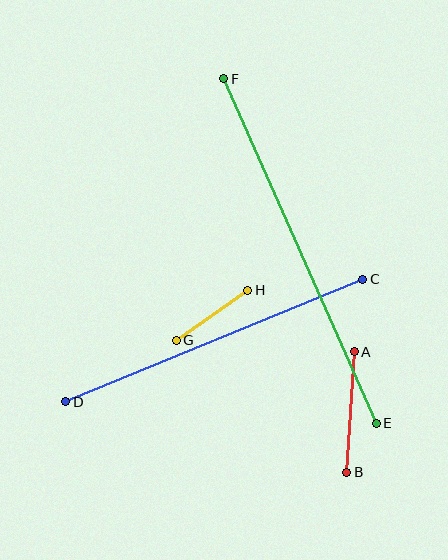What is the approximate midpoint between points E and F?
The midpoint is at approximately (300, 251) pixels.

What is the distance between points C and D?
The distance is approximately 321 pixels.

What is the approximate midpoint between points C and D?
The midpoint is at approximately (214, 340) pixels.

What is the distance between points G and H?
The distance is approximately 87 pixels.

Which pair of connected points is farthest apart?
Points E and F are farthest apart.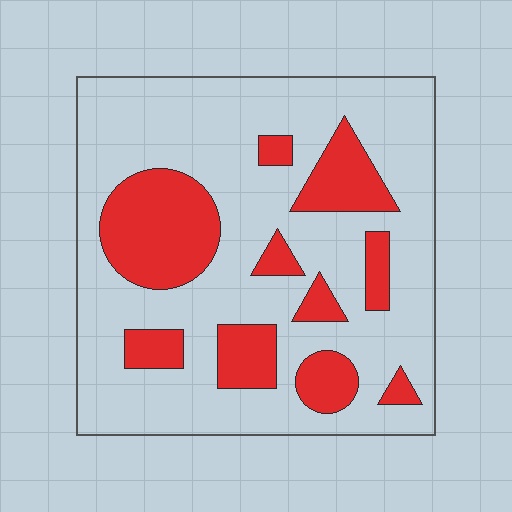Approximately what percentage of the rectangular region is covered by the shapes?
Approximately 25%.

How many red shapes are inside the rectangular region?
10.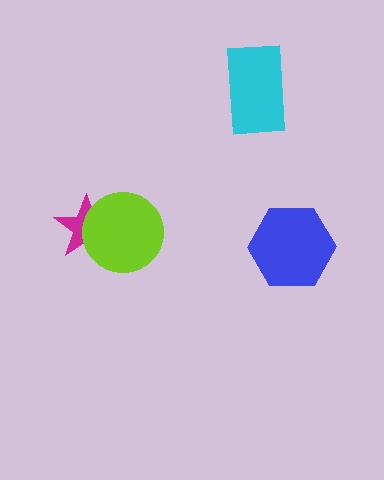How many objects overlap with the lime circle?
1 object overlaps with the lime circle.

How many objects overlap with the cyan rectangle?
0 objects overlap with the cyan rectangle.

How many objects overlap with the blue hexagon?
0 objects overlap with the blue hexagon.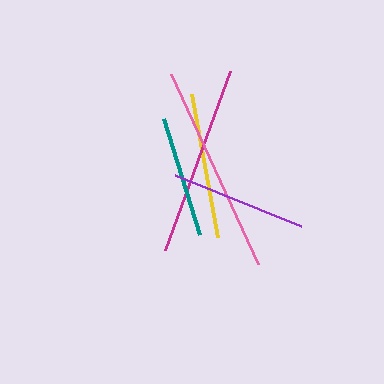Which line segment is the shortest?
The teal line is the shortest at approximately 122 pixels.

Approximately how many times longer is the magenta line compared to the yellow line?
The magenta line is approximately 1.3 times the length of the yellow line.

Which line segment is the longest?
The pink line is the longest at approximately 209 pixels.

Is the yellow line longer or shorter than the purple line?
The yellow line is longer than the purple line.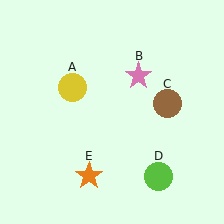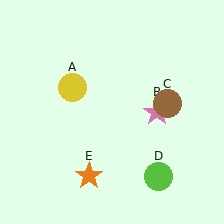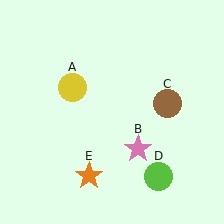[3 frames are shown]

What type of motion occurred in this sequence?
The pink star (object B) rotated clockwise around the center of the scene.